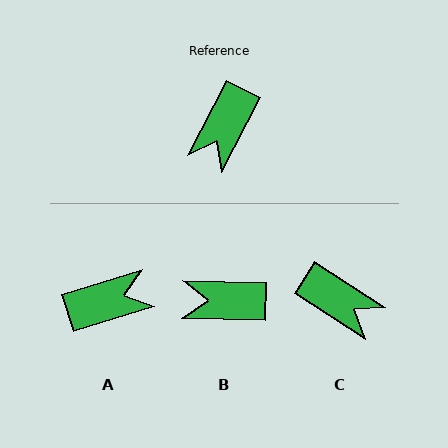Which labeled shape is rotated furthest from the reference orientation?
A, about 135 degrees away.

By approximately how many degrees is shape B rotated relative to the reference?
Approximately 64 degrees clockwise.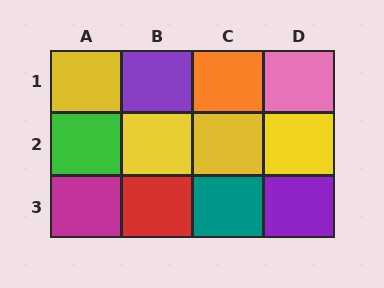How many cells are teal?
1 cell is teal.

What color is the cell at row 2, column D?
Yellow.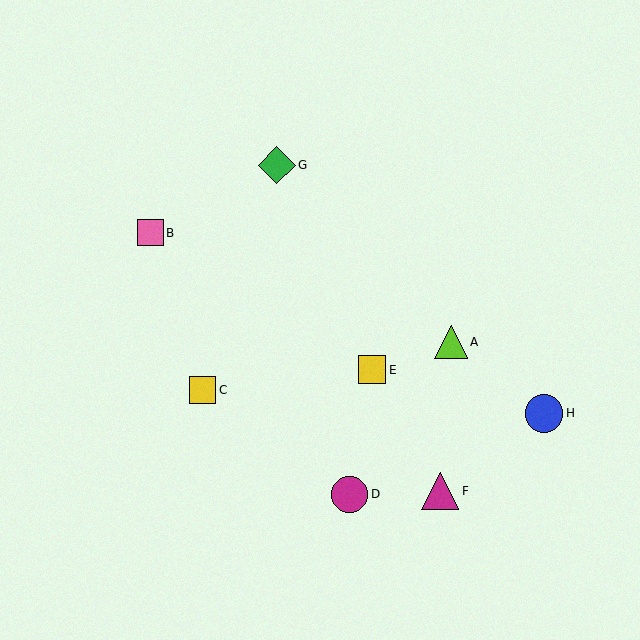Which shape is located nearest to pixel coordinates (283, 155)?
The green diamond (labeled G) at (277, 165) is nearest to that location.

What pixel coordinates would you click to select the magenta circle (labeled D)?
Click at (350, 494) to select the magenta circle D.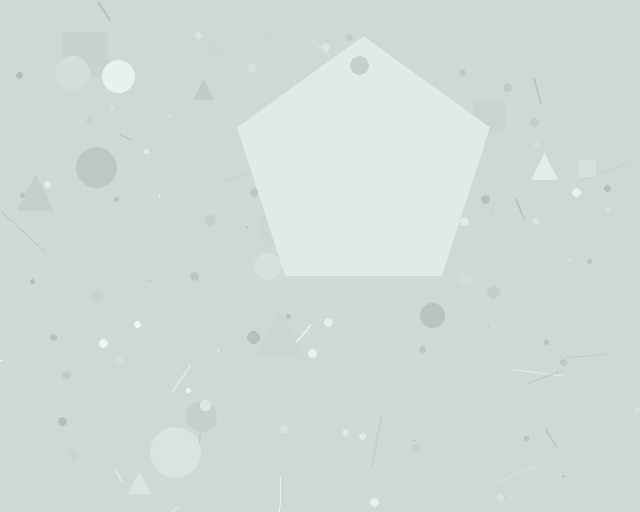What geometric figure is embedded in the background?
A pentagon is embedded in the background.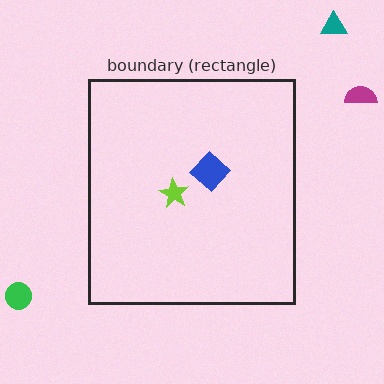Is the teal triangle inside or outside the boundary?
Outside.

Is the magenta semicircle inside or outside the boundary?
Outside.